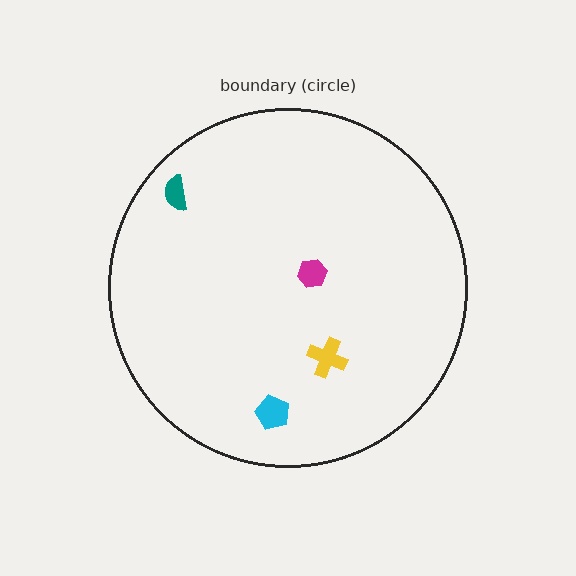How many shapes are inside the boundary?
4 inside, 0 outside.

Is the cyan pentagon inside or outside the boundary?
Inside.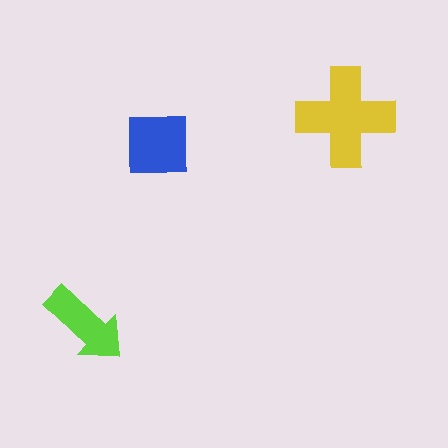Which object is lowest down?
The lime arrow is bottommost.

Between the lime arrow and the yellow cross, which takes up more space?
The yellow cross.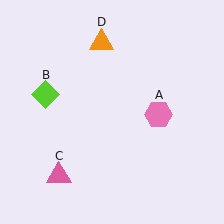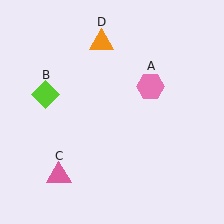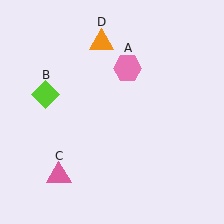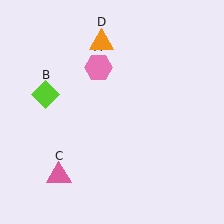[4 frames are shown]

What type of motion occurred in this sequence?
The pink hexagon (object A) rotated counterclockwise around the center of the scene.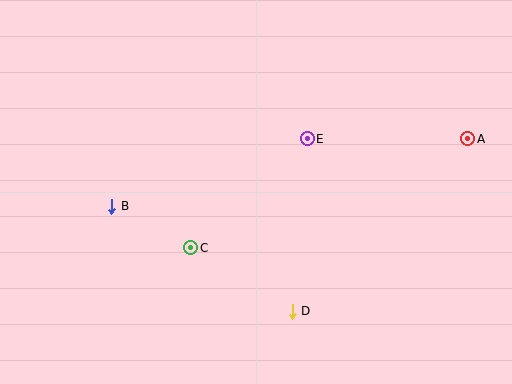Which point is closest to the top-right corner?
Point A is closest to the top-right corner.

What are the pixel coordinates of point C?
Point C is at (191, 248).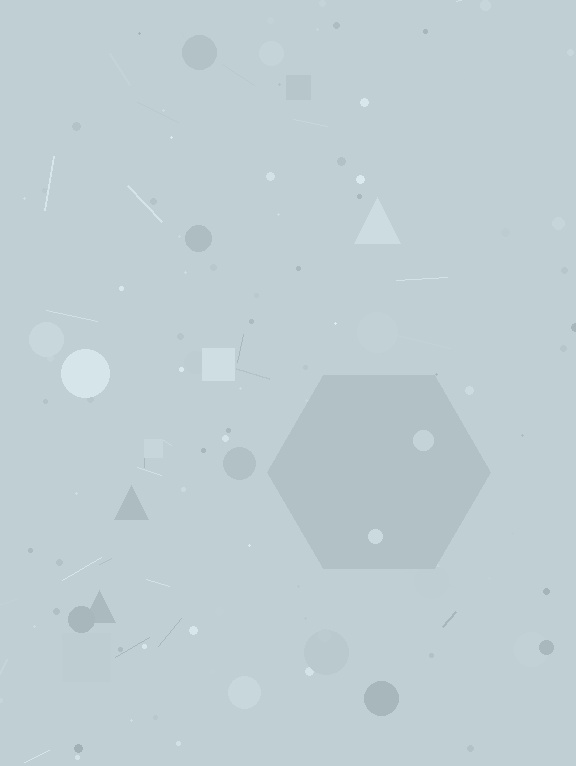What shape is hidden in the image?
A hexagon is hidden in the image.